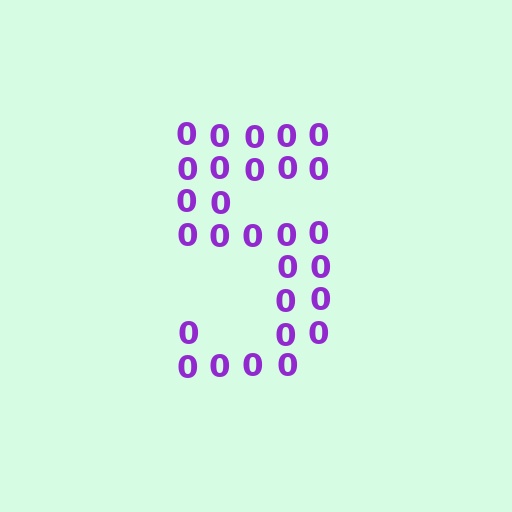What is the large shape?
The large shape is the digit 5.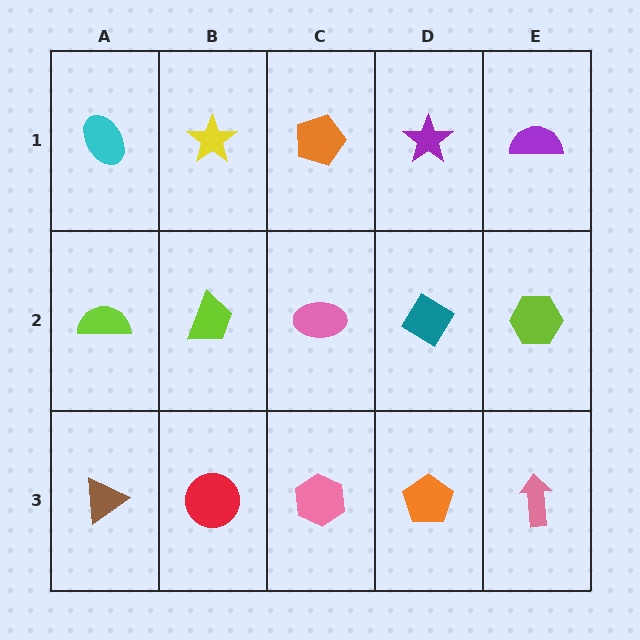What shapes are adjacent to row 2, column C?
An orange pentagon (row 1, column C), a pink hexagon (row 3, column C), a lime trapezoid (row 2, column B), a teal diamond (row 2, column D).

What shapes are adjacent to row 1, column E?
A lime hexagon (row 2, column E), a purple star (row 1, column D).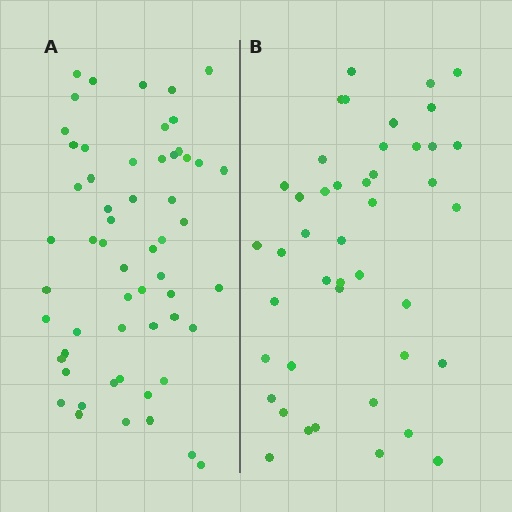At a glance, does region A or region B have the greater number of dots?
Region A (the left region) has more dots.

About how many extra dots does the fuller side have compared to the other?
Region A has approximately 15 more dots than region B.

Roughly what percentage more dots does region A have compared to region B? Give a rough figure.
About 30% more.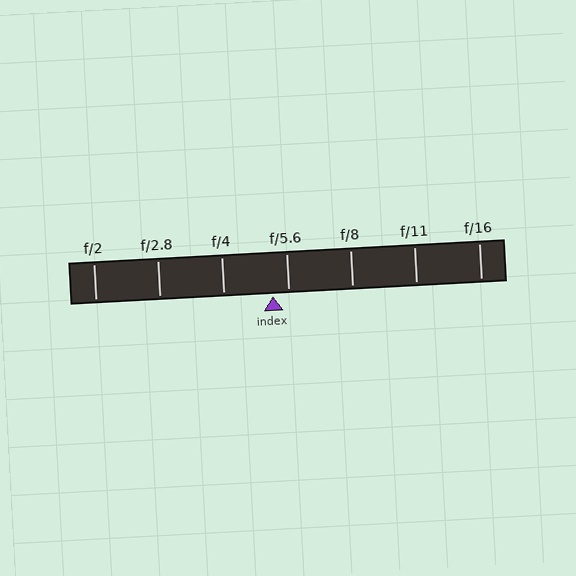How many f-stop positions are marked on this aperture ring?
There are 7 f-stop positions marked.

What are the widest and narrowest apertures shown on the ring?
The widest aperture shown is f/2 and the narrowest is f/16.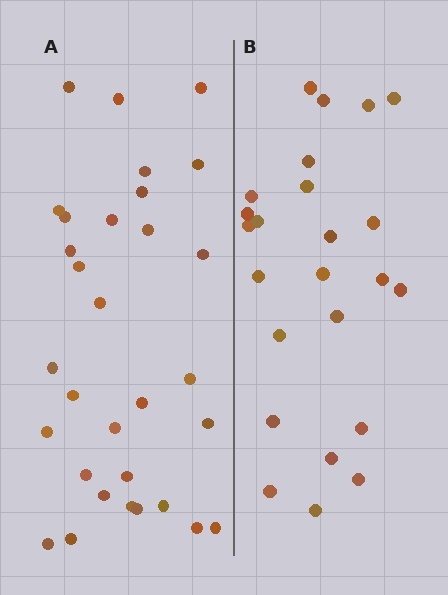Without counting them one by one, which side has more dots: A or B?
Region A (the left region) has more dots.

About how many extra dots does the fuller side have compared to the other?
Region A has roughly 8 or so more dots than region B.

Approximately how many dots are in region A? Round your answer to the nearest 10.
About 30 dots. (The exact count is 31, which rounds to 30.)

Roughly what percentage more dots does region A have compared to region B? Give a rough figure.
About 30% more.